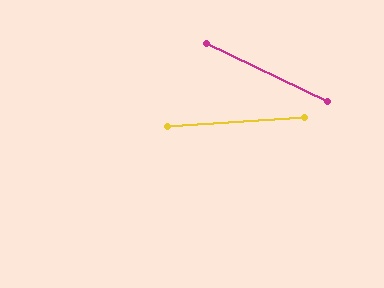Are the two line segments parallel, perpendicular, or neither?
Neither parallel nor perpendicular — they differ by about 29°.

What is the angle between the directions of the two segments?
Approximately 29 degrees.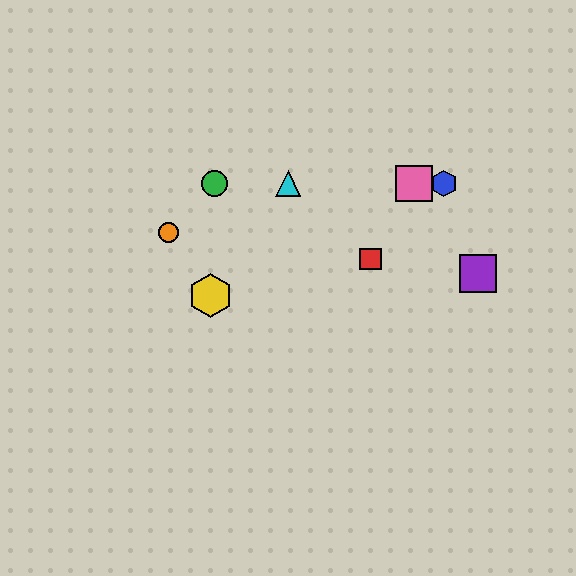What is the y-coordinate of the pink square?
The pink square is at y≈183.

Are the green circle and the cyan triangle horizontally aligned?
Yes, both are at y≈183.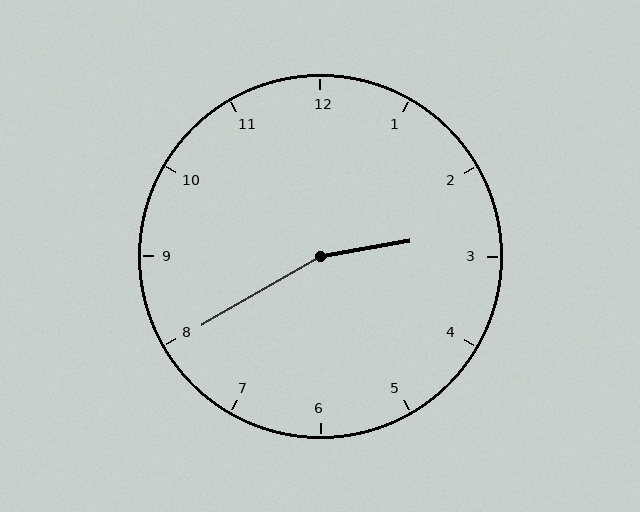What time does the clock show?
2:40.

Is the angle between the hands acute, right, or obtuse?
It is obtuse.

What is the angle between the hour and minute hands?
Approximately 160 degrees.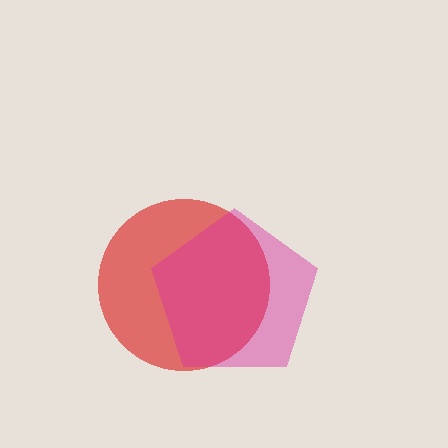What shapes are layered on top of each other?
The layered shapes are: a red circle, a magenta pentagon.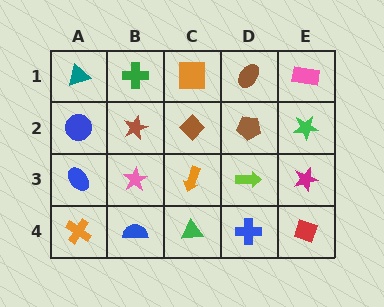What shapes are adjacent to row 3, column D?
A brown pentagon (row 2, column D), a blue cross (row 4, column D), an orange arrow (row 3, column C), a magenta star (row 3, column E).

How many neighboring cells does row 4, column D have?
3.